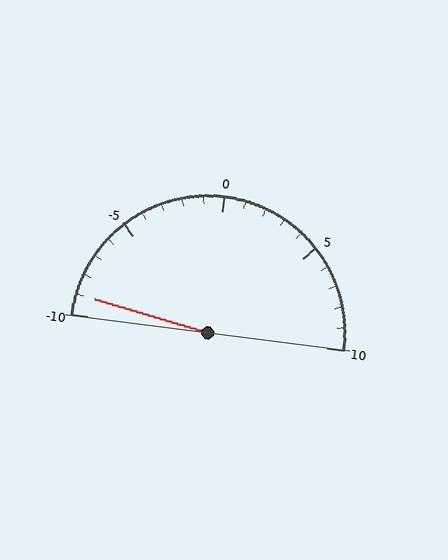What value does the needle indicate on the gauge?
The needle indicates approximately -9.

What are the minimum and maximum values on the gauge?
The gauge ranges from -10 to 10.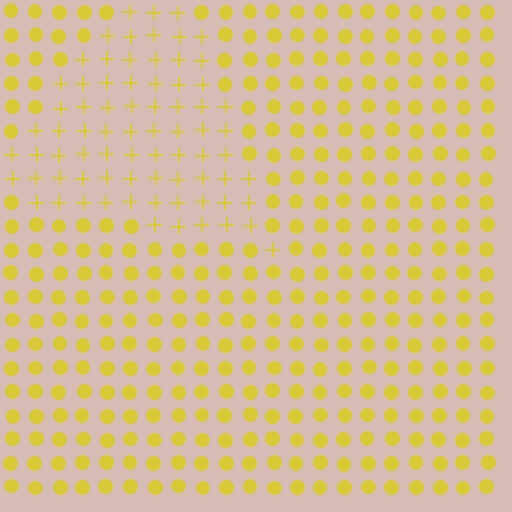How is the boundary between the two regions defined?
The boundary is defined by a change in element shape: plus signs inside vs. circles outside. All elements share the same color and spacing.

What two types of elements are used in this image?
The image uses plus signs inside the triangle region and circles outside it.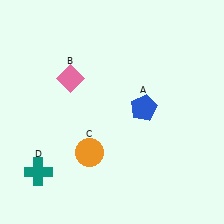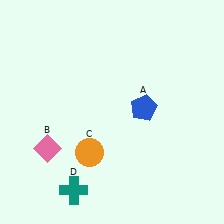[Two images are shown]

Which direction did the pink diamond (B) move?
The pink diamond (B) moved down.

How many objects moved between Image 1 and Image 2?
2 objects moved between the two images.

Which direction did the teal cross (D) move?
The teal cross (D) moved right.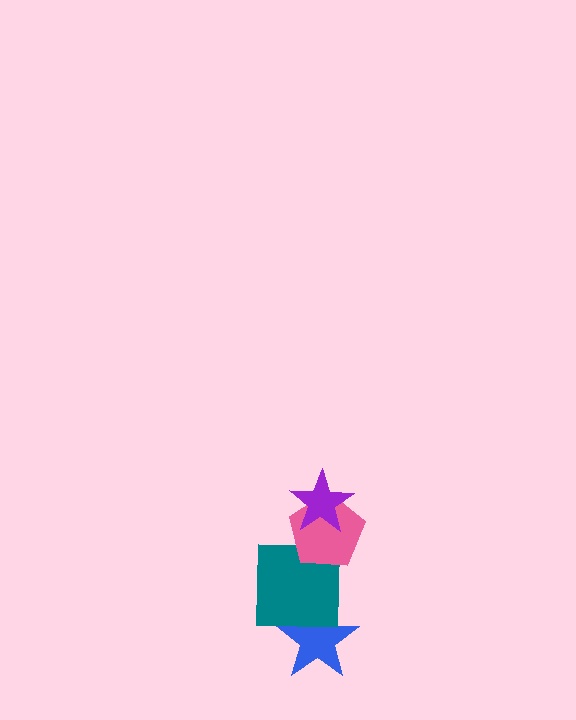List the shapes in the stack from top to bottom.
From top to bottom: the purple star, the pink pentagon, the teal square, the blue star.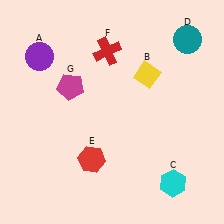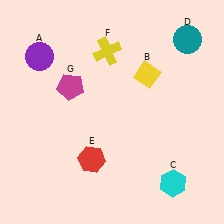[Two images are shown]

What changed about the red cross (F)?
In Image 1, F is red. In Image 2, it changed to yellow.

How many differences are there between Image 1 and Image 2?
There is 1 difference between the two images.